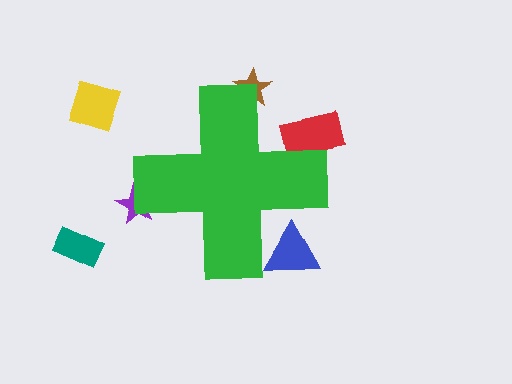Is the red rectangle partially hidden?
Yes, the red rectangle is partially hidden behind the green cross.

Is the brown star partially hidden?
Yes, the brown star is partially hidden behind the green cross.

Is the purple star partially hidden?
Yes, the purple star is partially hidden behind the green cross.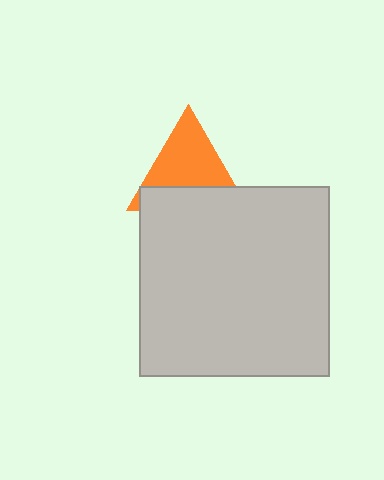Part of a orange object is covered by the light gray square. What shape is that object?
It is a triangle.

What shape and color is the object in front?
The object in front is a light gray square.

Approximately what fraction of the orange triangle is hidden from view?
Roughly 40% of the orange triangle is hidden behind the light gray square.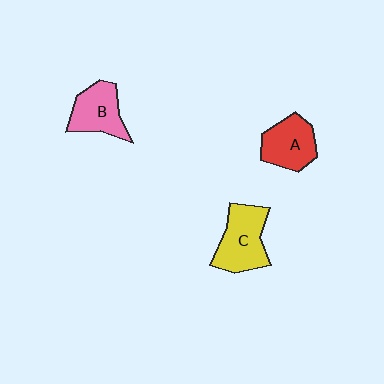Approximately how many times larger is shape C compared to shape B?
Approximately 1.2 times.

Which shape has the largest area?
Shape C (yellow).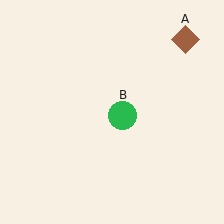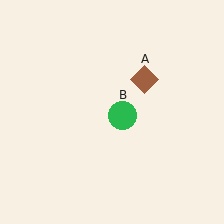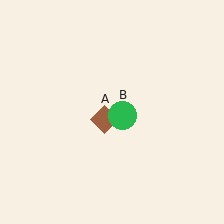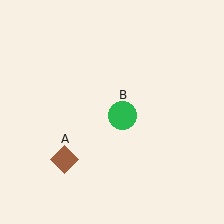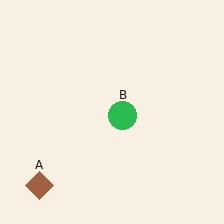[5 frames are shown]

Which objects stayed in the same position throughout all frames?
Green circle (object B) remained stationary.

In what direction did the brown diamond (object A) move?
The brown diamond (object A) moved down and to the left.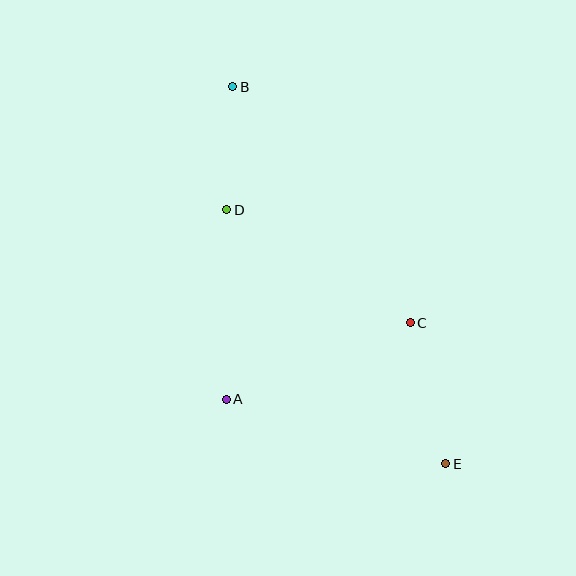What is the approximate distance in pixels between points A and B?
The distance between A and B is approximately 313 pixels.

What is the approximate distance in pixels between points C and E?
The distance between C and E is approximately 146 pixels.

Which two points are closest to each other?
Points B and D are closest to each other.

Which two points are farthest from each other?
Points B and E are farthest from each other.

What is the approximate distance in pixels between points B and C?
The distance between B and C is approximately 295 pixels.